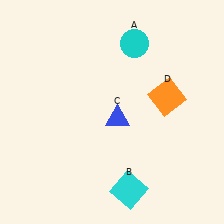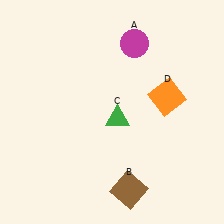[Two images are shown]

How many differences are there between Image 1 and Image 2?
There are 3 differences between the two images.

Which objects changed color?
A changed from cyan to magenta. B changed from cyan to brown. C changed from blue to green.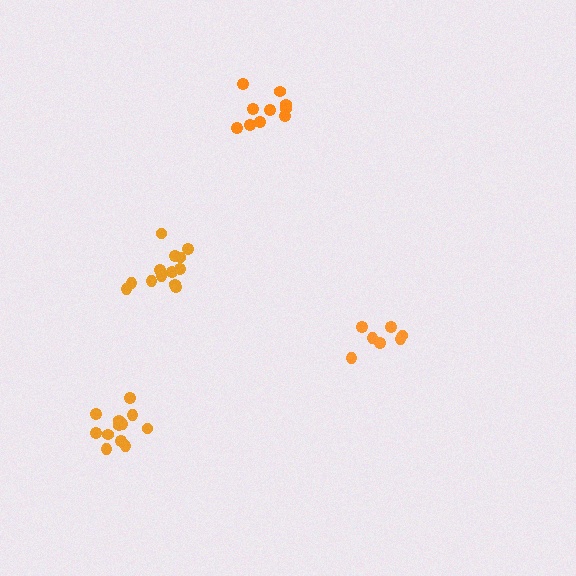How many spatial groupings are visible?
There are 4 spatial groupings.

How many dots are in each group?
Group 1: 13 dots, Group 2: 7 dots, Group 3: 12 dots, Group 4: 10 dots (42 total).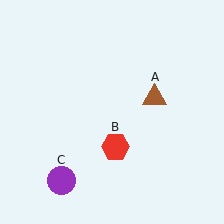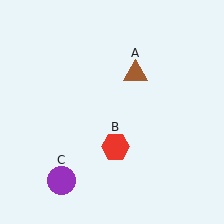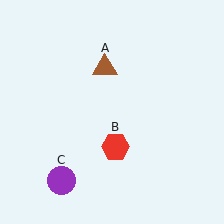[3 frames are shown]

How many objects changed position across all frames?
1 object changed position: brown triangle (object A).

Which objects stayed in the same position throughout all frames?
Red hexagon (object B) and purple circle (object C) remained stationary.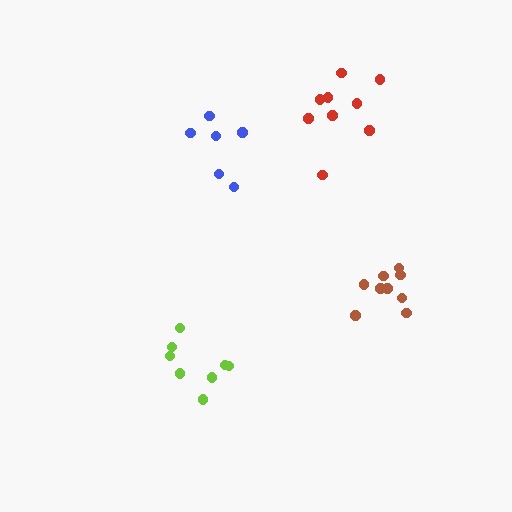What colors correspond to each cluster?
The clusters are colored: blue, lime, red, brown.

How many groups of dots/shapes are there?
There are 4 groups.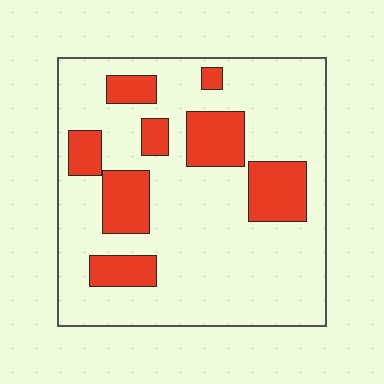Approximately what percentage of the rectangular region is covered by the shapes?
Approximately 25%.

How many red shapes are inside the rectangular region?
8.